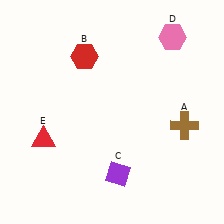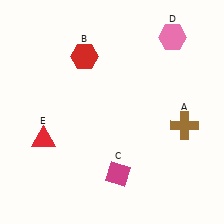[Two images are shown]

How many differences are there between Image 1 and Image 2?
There is 1 difference between the two images.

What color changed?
The diamond (C) changed from purple in Image 1 to magenta in Image 2.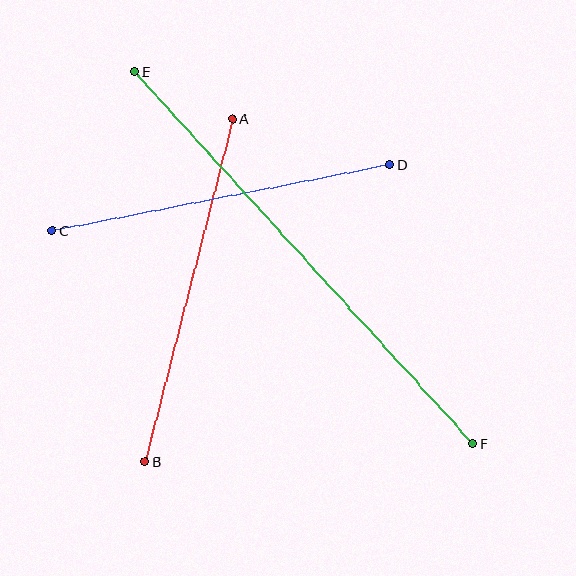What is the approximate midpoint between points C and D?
The midpoint is at approximately (221, 197) pixels.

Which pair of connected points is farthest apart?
Points E and F are farthest apart.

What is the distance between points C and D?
The distance is approximately 344 pixels.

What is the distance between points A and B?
The distance is approximately 354 pixels.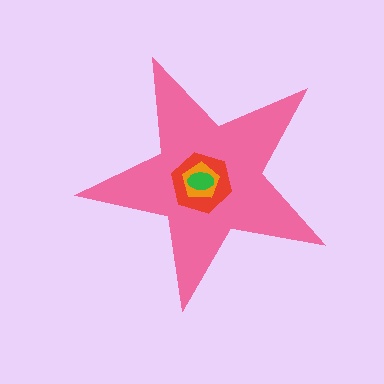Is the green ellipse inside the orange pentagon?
Yes.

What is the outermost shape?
The pink star.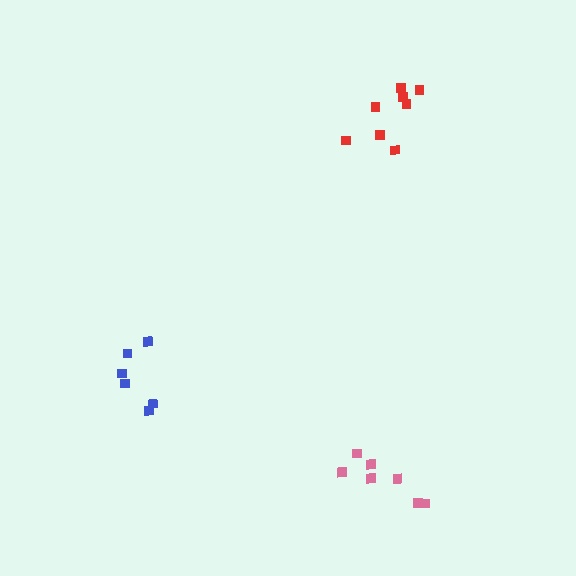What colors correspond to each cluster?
The clusters are colored: red, blue, pink.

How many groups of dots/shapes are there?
There are 3 groups.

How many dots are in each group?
Group 1: 8 dots, Group 2: 6 dots, Group 3: 7 dots (21 total).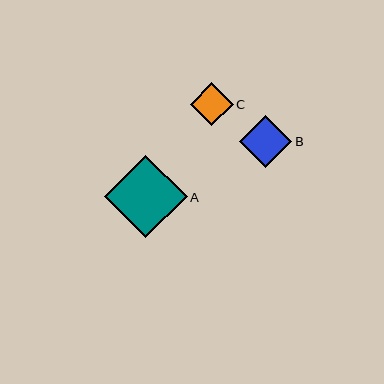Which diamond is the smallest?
Diamond C is the smallest with a size of approximately 43 pixels.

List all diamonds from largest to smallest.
From largest to smallest: A, B, C.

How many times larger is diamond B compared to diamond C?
Diamond B is approximately 1.2 times the size of diamond C.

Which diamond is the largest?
Diamond A is the largest with a size of approximately 83 pixels.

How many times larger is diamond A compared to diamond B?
Diamond A is approximately 1.6 times the size of diamond B.